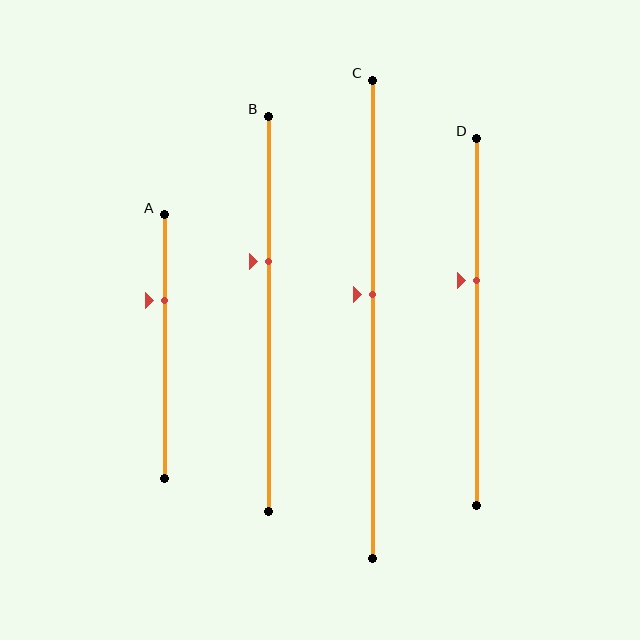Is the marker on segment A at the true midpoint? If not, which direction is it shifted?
No, the marker on segment A is shifted upward by about 17% of the segment length.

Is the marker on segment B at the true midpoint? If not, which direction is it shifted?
No, the marker on segment B is shifted upward by about 13% of the segment length.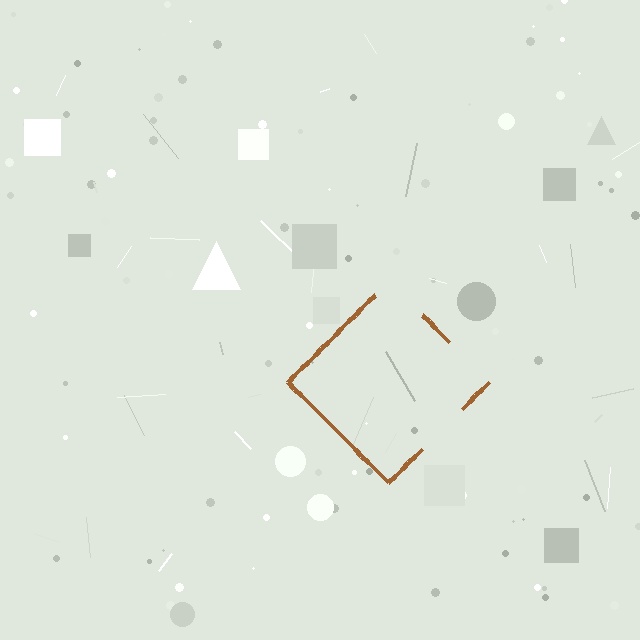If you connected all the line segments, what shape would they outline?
They would outline a diamond.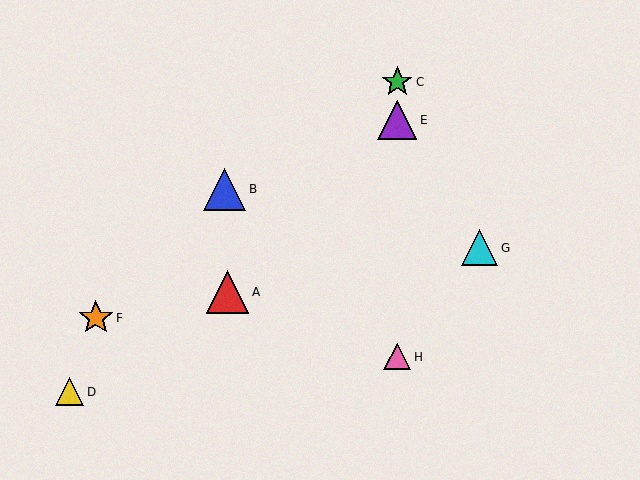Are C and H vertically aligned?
Yes, both are at x≈397.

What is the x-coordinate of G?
Object G is at x≈480.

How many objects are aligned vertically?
3 objects (C, E, H) are aligned vertically.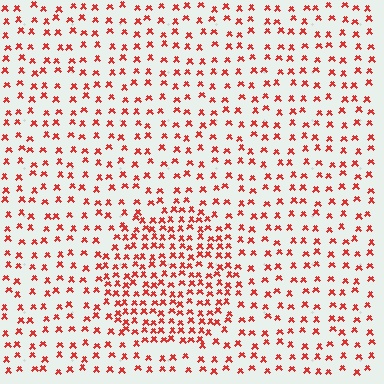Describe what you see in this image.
The image contains small red elements arranged at two different densities. A circle-shaped region is visible where the elements are more densely packed than the surrounding area.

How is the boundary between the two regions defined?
The boundary is defined by a change in element density (approximately 1.9x ratio). All elements are the same color, size, and shape.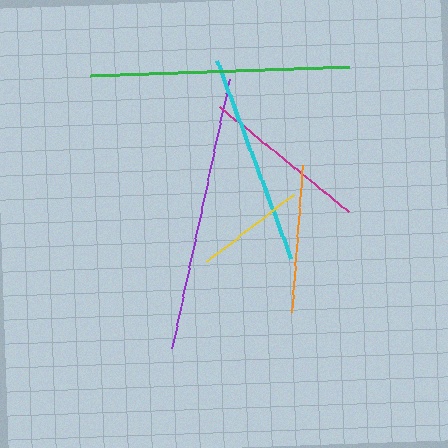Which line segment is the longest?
The purple line is the longest at approximately 275 pixels.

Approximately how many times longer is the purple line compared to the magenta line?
The purple line is approximately 1.7 times the length of the magenta line.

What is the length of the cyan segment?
The cyan segment is approximately 210 pixels long.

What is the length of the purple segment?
The purple segment is approximately 275 pixels long.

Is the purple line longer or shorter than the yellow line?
The purple line is longer than the yellow line.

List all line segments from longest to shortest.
From longest to shortest: purple, green, cyan, magenta, orange, yellow.